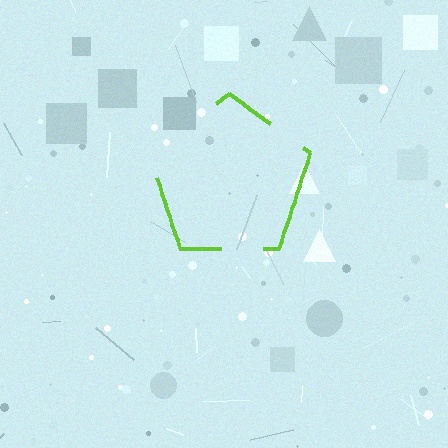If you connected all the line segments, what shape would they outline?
They would outline a pentagon.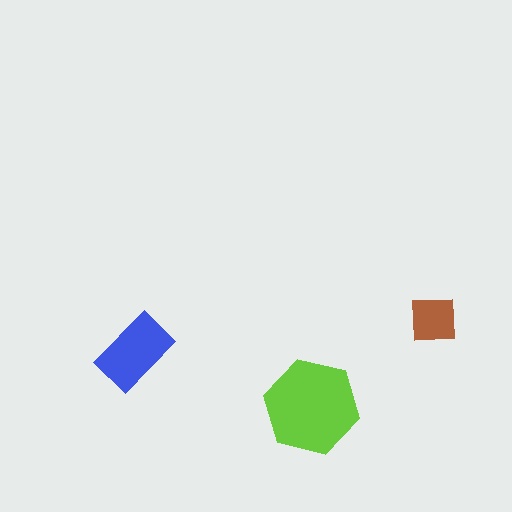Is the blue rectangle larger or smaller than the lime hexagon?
Smaller.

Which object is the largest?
The lime hexagon.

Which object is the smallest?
The brown square.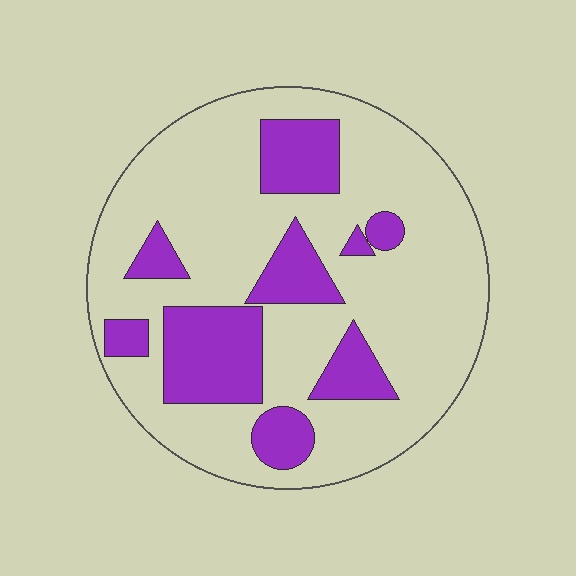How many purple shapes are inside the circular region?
9.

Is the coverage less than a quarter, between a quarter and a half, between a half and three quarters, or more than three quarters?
Between a quarter and a half.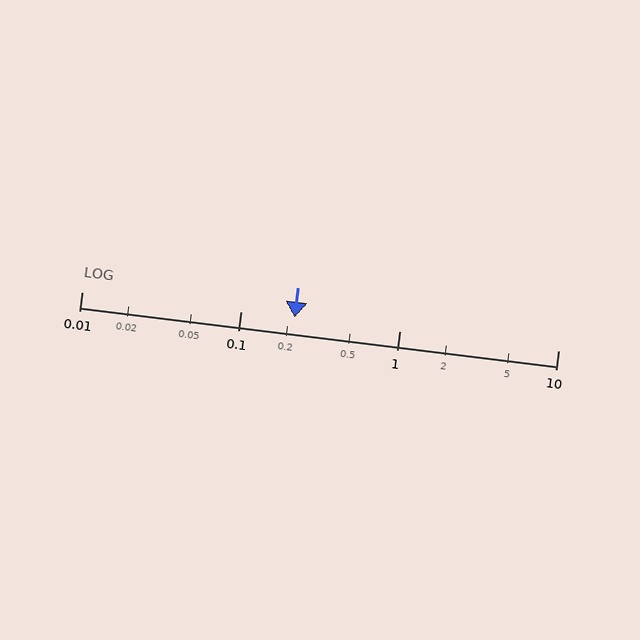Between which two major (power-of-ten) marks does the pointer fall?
The pointer is between 0.1 and 1.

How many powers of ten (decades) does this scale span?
The scale spans 3 decades, from 0.01 to 10.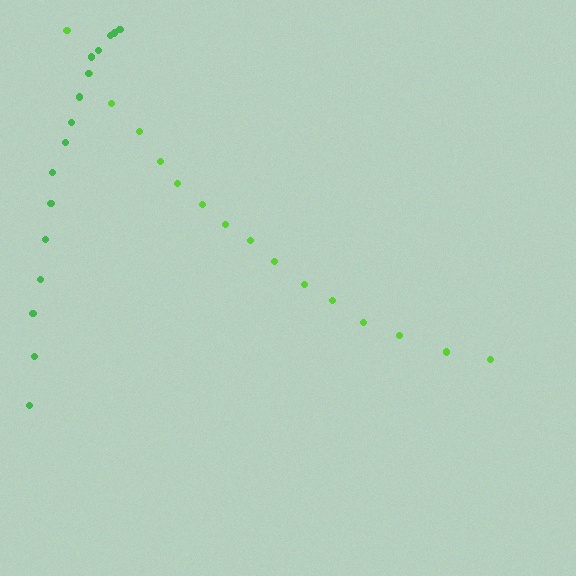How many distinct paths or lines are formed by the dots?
There are 2 distinct paths.